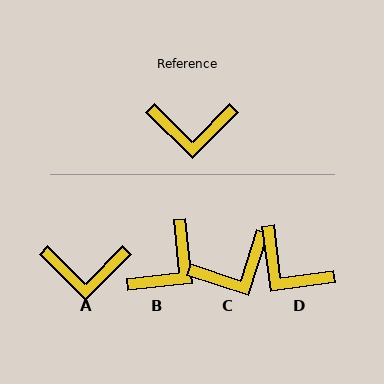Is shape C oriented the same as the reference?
No, it is off by about 26 degrees.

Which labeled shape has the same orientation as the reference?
A.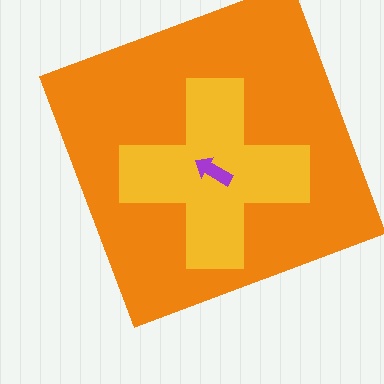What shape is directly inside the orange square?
The yellow cross.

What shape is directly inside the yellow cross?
The purple arrow.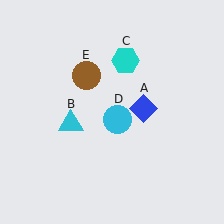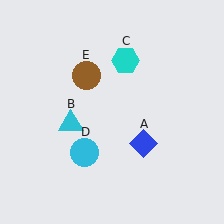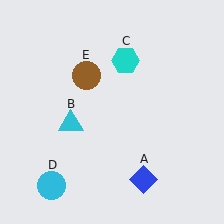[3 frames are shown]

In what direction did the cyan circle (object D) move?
The cyan circle (object D) moved down and to the left.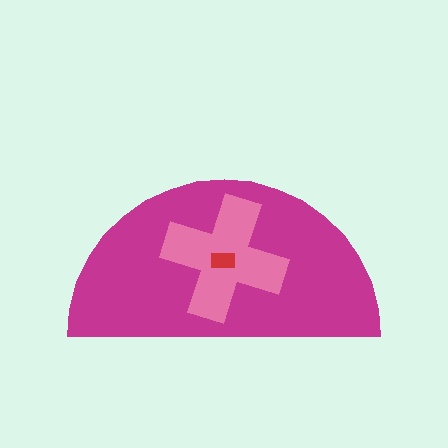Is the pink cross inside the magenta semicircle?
Yes.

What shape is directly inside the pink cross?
The red rectangle.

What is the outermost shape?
The magenta semicircle.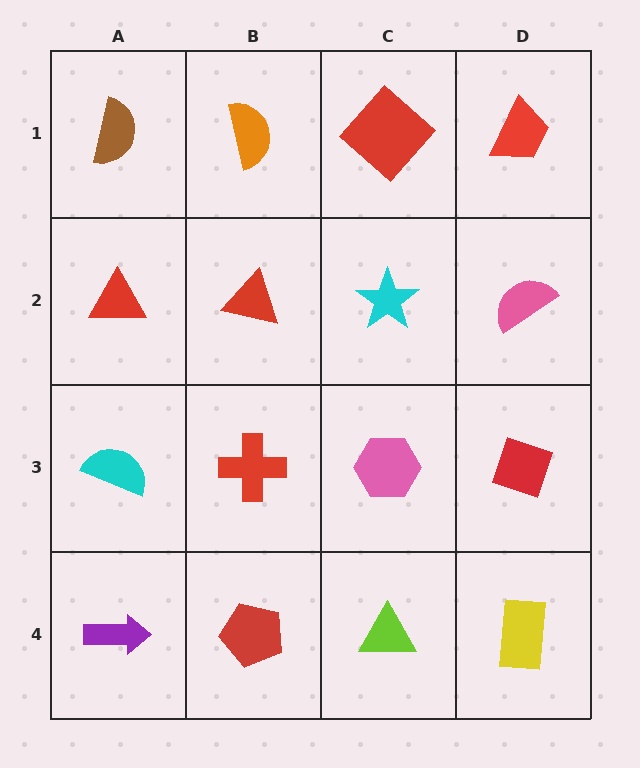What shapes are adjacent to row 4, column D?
A red diamond (row 3, column D), a lime triangle (row 4, column C).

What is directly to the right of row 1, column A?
An orange semicircle.